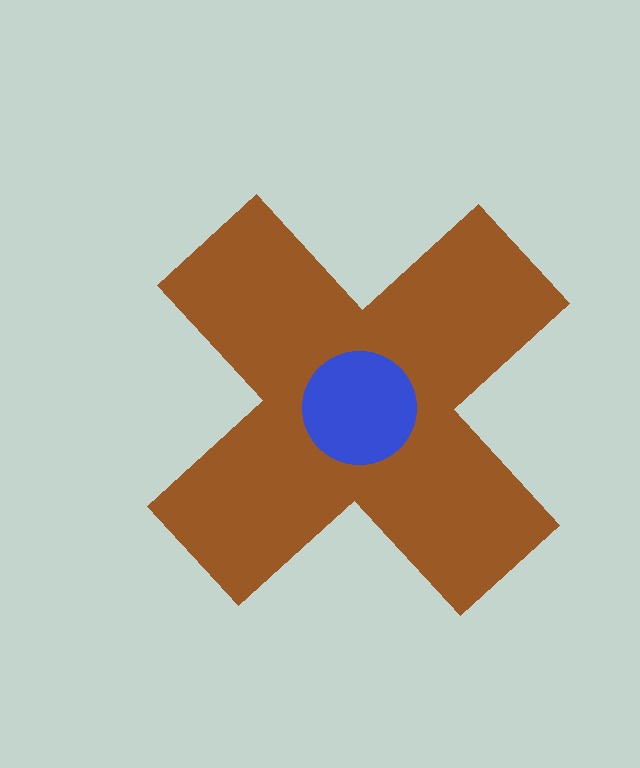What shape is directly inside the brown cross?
The blue circle.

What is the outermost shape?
The brown cross.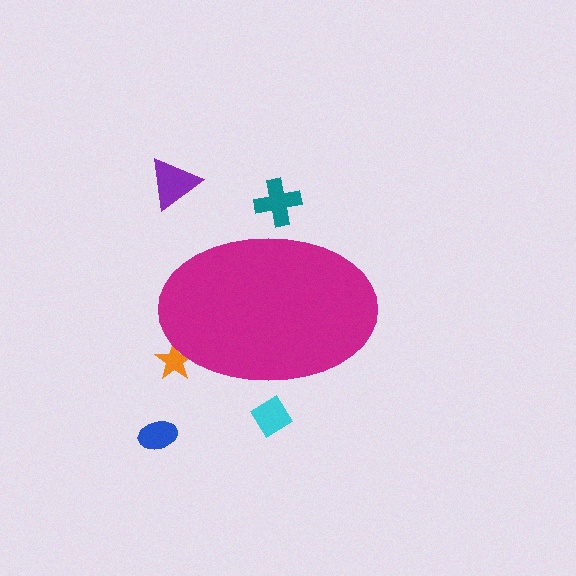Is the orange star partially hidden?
Yes, the orange star is partially hidden behind the magenta ellipse.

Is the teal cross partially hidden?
Yes, the teal cross is partially hidden behind the magenta ellipse.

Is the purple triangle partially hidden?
No, the purple triangle is fully visible.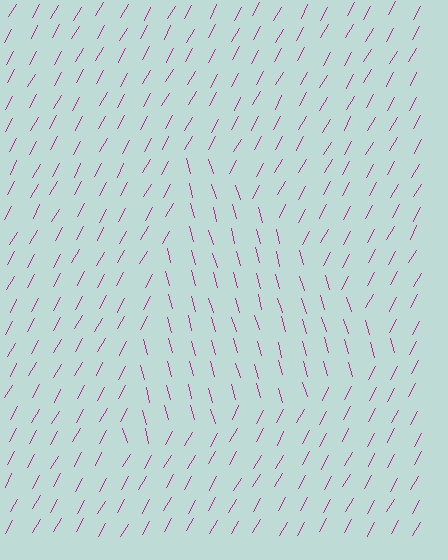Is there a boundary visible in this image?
Yes, there is a texture boundary formed by a change in line orientation.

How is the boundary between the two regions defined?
The boundary is defined purely by a change in line orientation (approximately 45 degrees difference). All lines are the same color and thickness.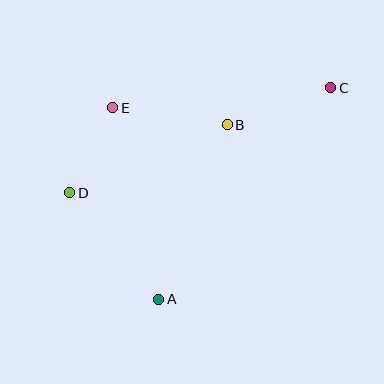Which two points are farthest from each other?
Points C and D are farthest from each other.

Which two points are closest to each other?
Points D and E are closest to each other.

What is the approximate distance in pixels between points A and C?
The distance between A and C is approximately 273 pixels.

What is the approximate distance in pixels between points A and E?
The distance between A and E is approximately 197 pixels.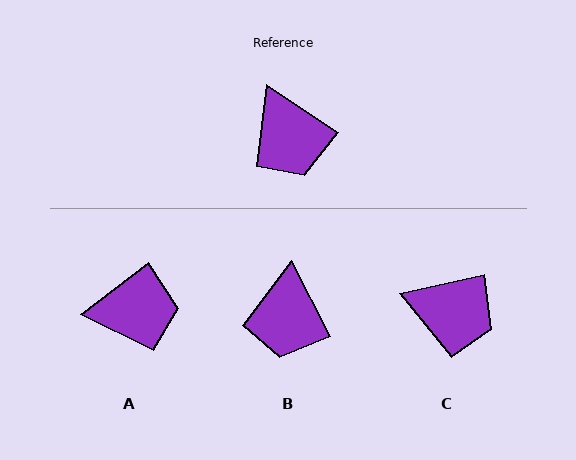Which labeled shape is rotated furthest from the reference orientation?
A, about 71 degrees away.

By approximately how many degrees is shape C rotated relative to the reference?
Approximately 46 degrees counter-clockwise.